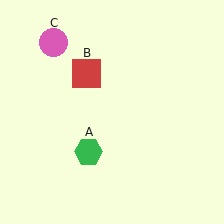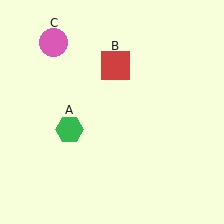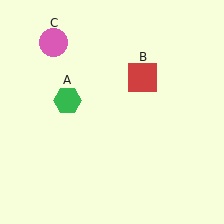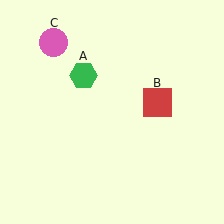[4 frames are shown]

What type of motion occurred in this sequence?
The green hexagon (object A), red square (object B) rotated clockwise around the center of the scene.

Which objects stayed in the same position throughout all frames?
Pink circle (object C) remained stationary.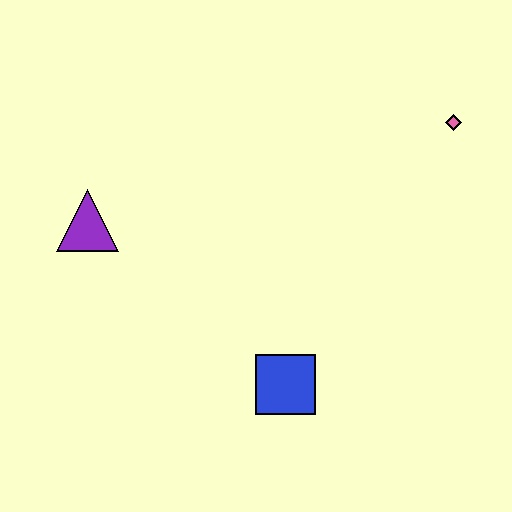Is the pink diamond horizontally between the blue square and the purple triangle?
No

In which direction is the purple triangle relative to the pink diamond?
The purple triangle is to the left of the pink diamond.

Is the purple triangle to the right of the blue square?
No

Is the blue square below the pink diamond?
Yes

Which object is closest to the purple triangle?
The blue square is closest to the purple triangle.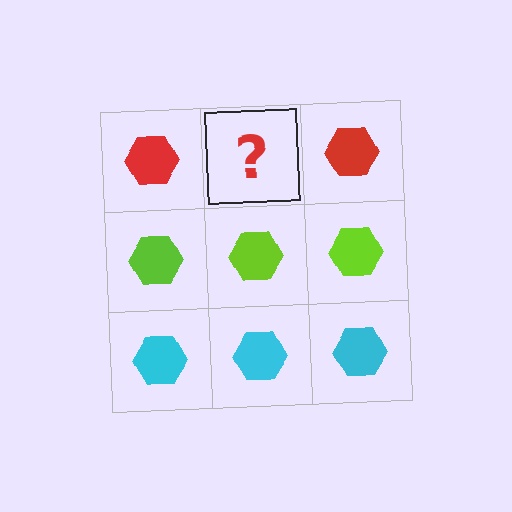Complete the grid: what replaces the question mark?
The question mark should be replaced with a red hexagon.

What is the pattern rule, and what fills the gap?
The rule is that each row has a consistent color. The gap should be filled with a red hexagon.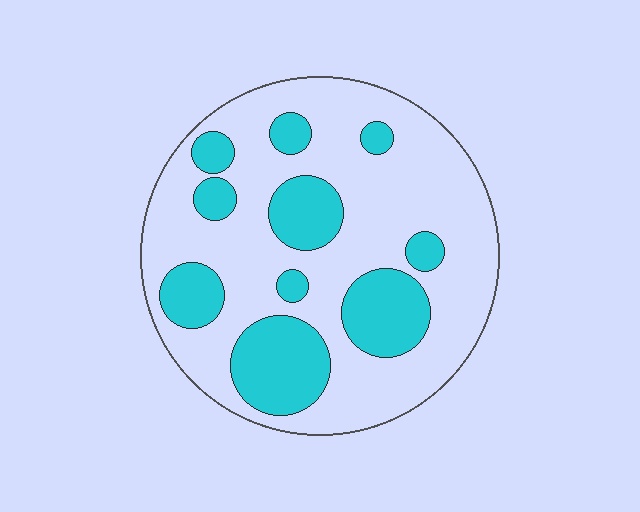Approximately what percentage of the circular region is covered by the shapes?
Approximately 30%.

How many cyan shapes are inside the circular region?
10.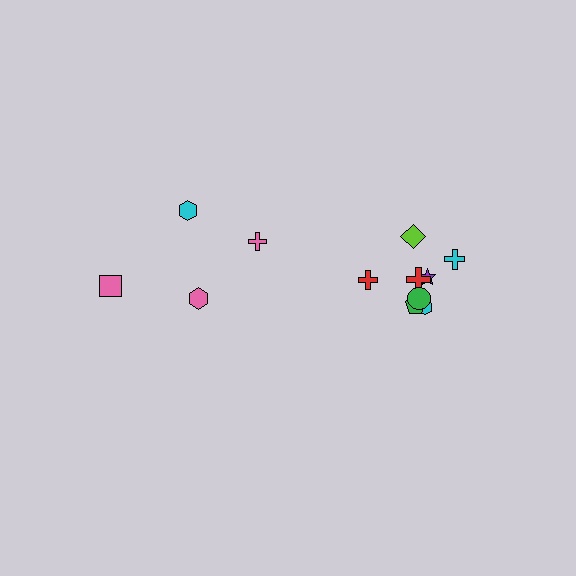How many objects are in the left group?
There are 4 objects.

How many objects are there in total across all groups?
There are 12 objects.